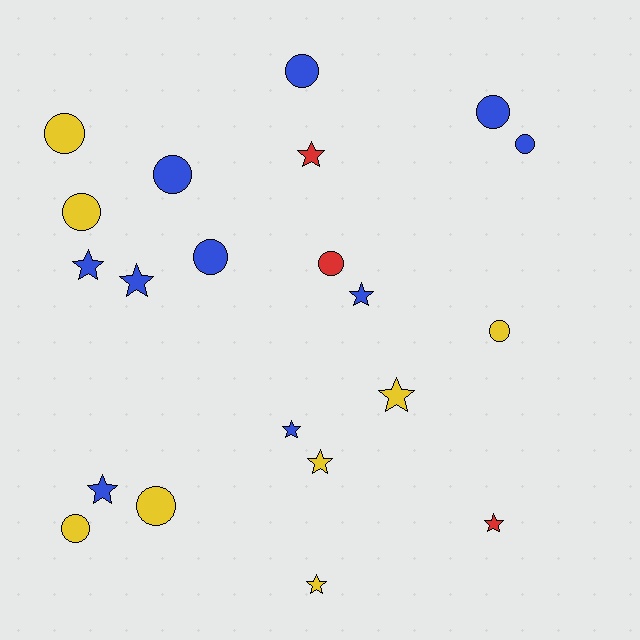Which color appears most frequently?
Blue, with 10 objects.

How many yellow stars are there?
There are 3 yellow stars.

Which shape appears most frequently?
Circle, with 11 objects.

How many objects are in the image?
There are 21 objects.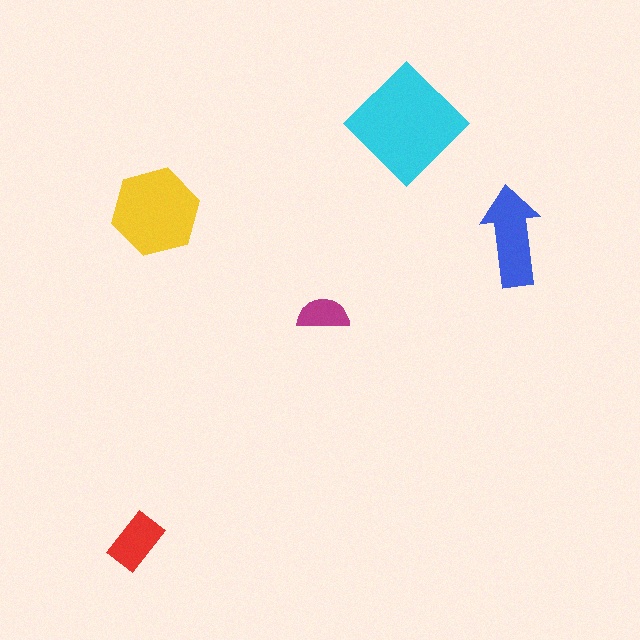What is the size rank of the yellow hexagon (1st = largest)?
2nd.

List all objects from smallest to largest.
The magenta semicircle, the red rectangle, the blue arrow, the yellow hexagon, the cyan diamond.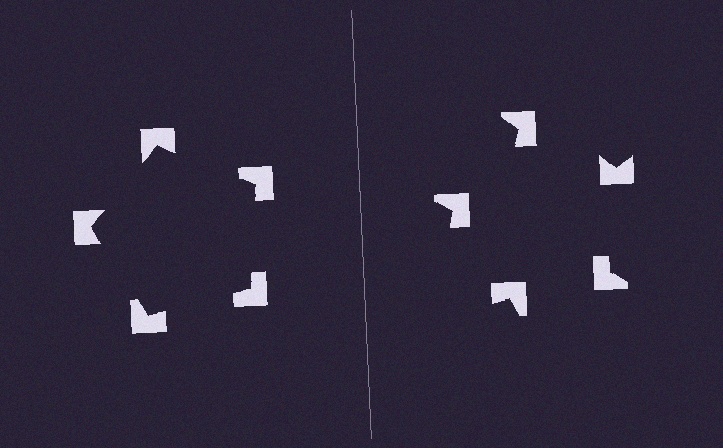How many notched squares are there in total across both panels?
10 — 5 on each side.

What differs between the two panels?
The notched squares are positioned identically on both sides; only the wedge orientations differ. On the left they align to a pentagon; on the right they are misaligned.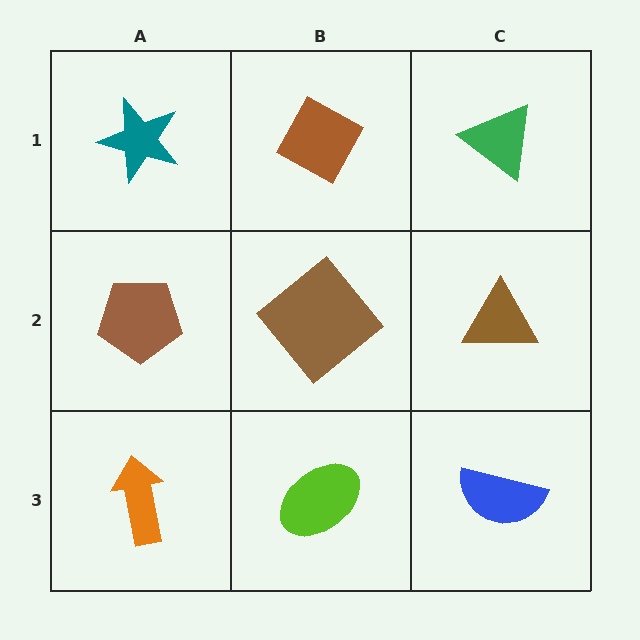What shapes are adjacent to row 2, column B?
A brown diamond (row 1, column B), a lime ellipse (row 3, column B), a brown pentagon (row 2, column A), a brown triangle (row 2, column C).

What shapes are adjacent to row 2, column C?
A green triangle (row 1, column C), a blue semicircle (row 3, column C), a brown diamond (row 2, column B).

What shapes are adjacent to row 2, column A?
A teal star (row 1, column A), an orange arrow (row 3, column A), a brown diamond (row 2, column B).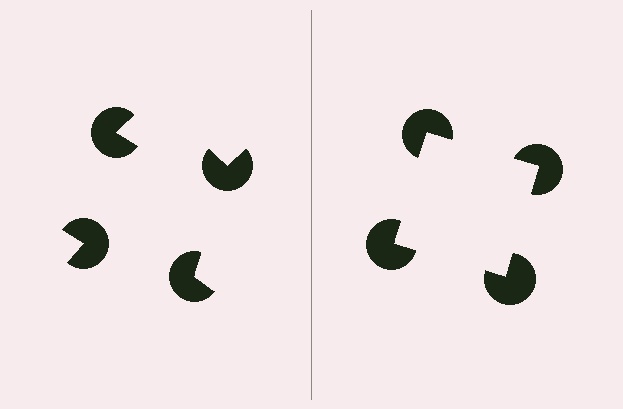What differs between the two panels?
The pac-man discs are positioned identically on both sides; only the wedge orientations differ. On the right they align to a square; on the left they are misaligned.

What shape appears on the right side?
An illusory square.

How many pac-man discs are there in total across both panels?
8 — 4 on each side.